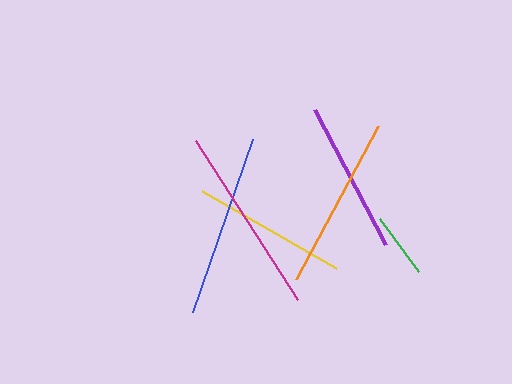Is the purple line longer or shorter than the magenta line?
The magenta line is longer than the purple line.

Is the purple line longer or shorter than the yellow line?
The yellow line is longer than the purple line.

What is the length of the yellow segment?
The yellow segment is approximately 155 pixels long.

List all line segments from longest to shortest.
From longest to shortest: magenta, blue, orange, yellow, purple, green.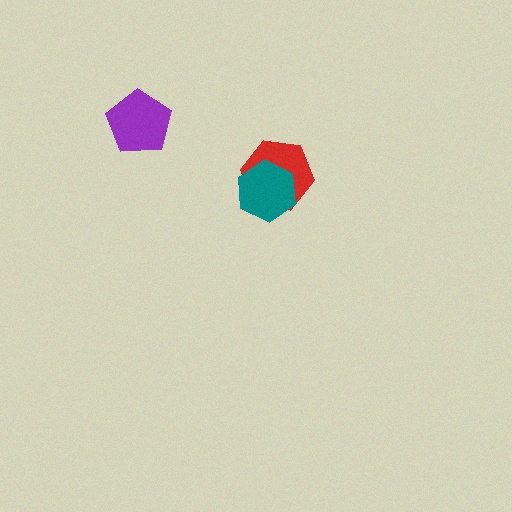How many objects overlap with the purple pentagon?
0 objects overlap with the purple pentagon.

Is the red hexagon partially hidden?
Yes, it is partially covered by another shape.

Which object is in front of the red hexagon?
The teal hexagon is in front of the red hexagon.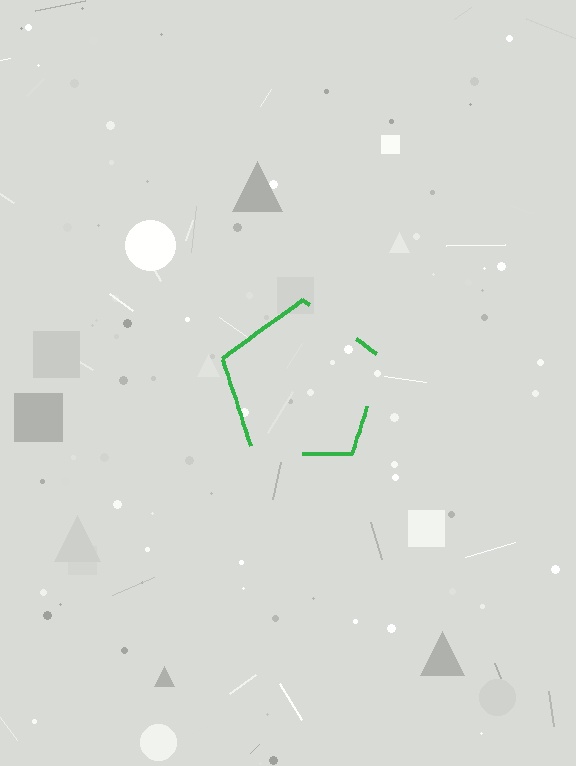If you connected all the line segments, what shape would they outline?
They would outline a pentagon.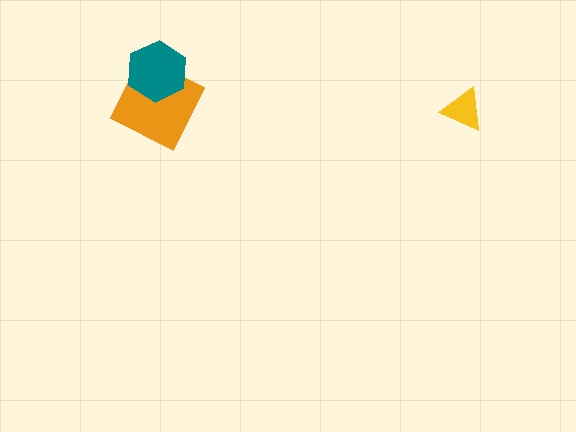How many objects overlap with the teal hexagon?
1 object overlaps with the teal hexagon.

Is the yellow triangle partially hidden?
No, no other shape covers it.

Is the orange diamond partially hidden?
Yes, it is partially covered by another shape.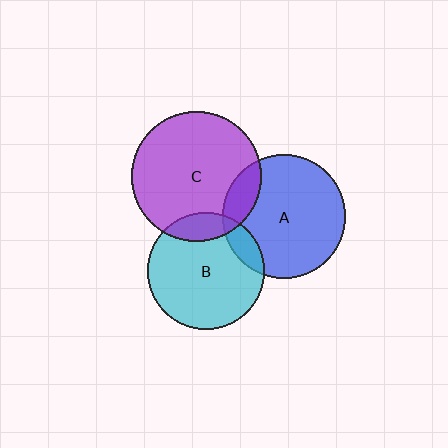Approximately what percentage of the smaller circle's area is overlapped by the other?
Approximately 10%.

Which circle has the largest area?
Circle C (purple).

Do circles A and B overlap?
Yes.